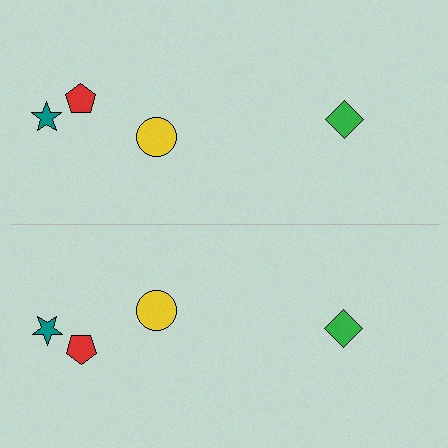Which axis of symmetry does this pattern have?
The pattern has a horizontal axis of symmetry running through the center of the image.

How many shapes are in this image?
There are 8 shapes in this image.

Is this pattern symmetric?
Yes, this pattern has bilateral (reflection) symmetry.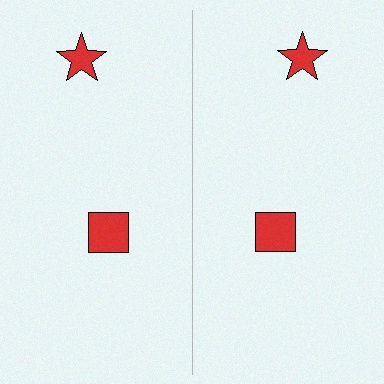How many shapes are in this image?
There are 4 shapes in this image.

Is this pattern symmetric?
Yes, this pattern has bilateral (reflection) symmetry.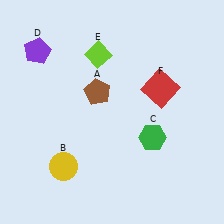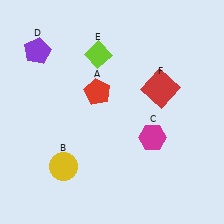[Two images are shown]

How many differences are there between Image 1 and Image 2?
There are 2 differences between the two images.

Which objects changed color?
A changed from brown to red. C changed from green to magenta.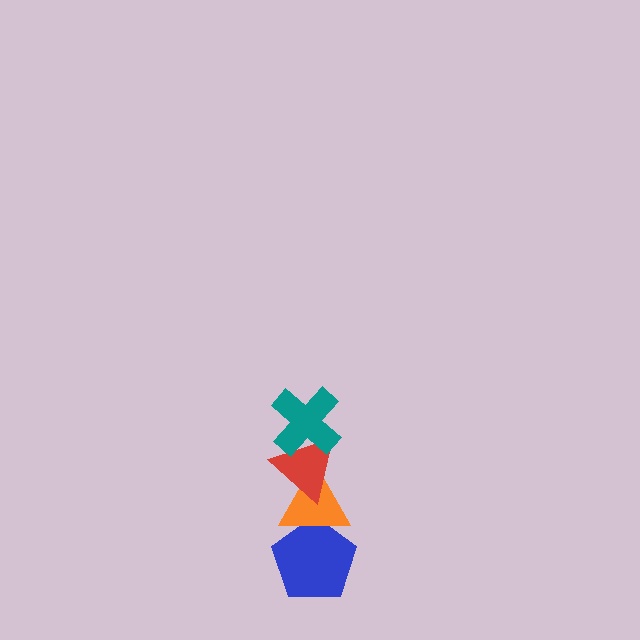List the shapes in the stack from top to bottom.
From top to bottom: the teal cross, the red triangle, the orange triangle, the blue pentagon.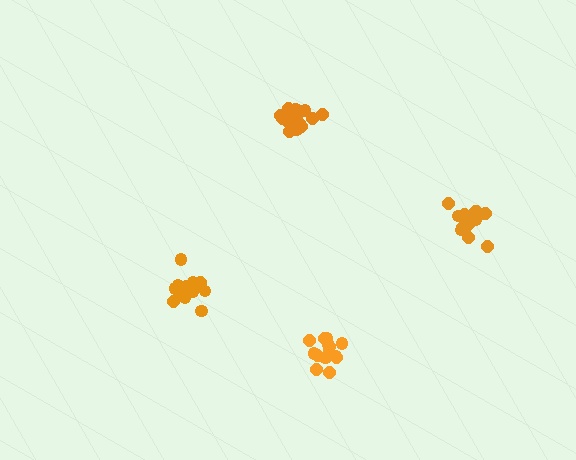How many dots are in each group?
Group 1: 19 dots, Group 2: 15 dots, Group 3: 18 dots, Group 4: 14 dots (66 total).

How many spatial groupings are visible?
There are 4 spatial groupings.